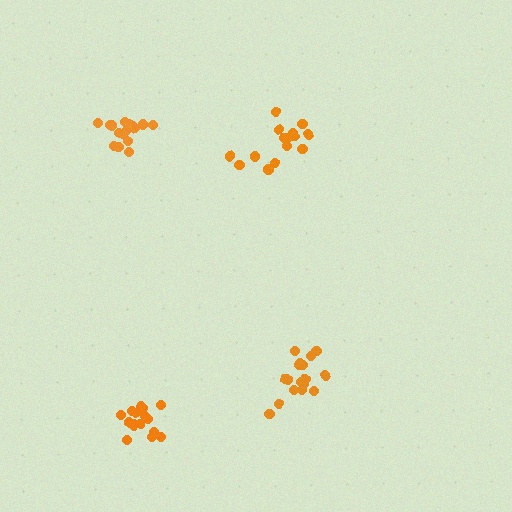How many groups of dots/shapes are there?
There are 4 groups.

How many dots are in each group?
Group 1: 18 dots, Group 2: 17 dots, Group 3: 16 dots, Group 4: 17 dots (68 total).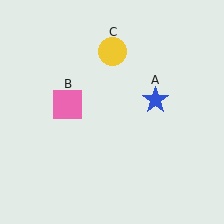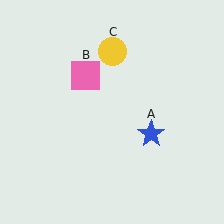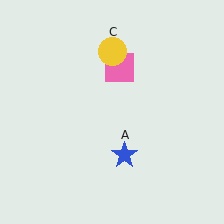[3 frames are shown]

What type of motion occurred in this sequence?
The blue star (object A), pink square (object B) rotated clockwise around the center of the scene.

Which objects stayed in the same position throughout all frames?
Yellow circle (object C) remained stationary.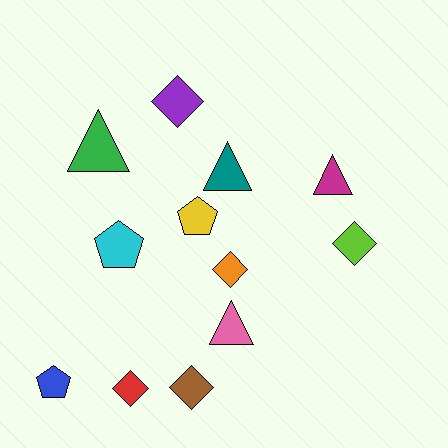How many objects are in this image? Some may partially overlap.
There are 12 objects.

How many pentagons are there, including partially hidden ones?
There are 3 pentagons.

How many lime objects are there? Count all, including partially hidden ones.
There is 1 lime object.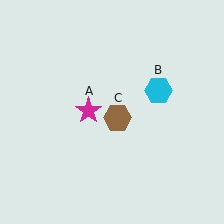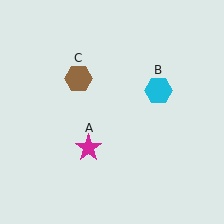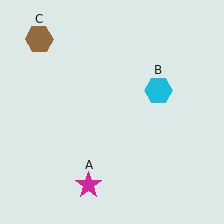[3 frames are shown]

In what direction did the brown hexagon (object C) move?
The brown hexagon (object C) moved up and to the left.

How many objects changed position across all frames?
2 objects changed position: magenta star (object A), brown hexagon (object C).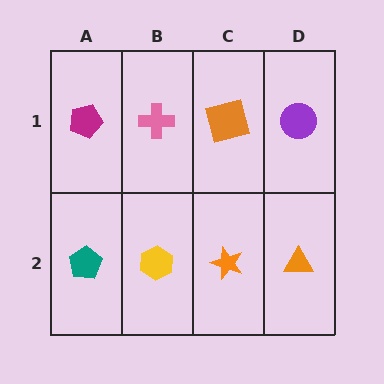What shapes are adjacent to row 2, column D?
A purple circle (row 1, column D), an orange star (row 2, column C).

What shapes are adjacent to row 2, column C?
An orange square (row 1, column C), a yellow hexagon (row 2, column B), an orange triangle (row 2, column D).